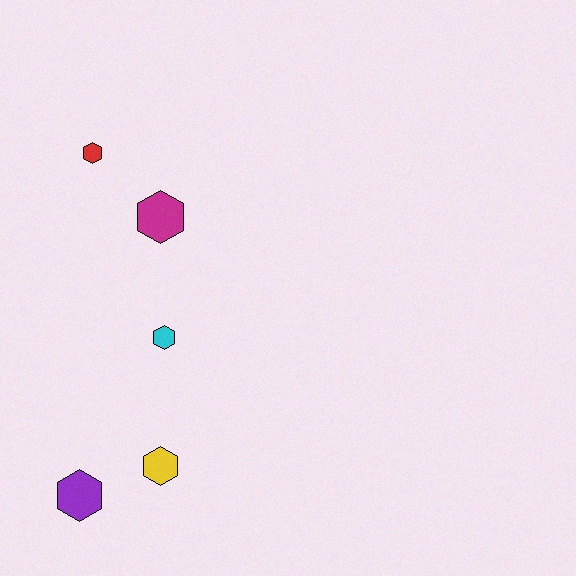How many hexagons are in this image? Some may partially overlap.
There are 5 hexagons.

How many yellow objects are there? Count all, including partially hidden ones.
There is 1 yellow object.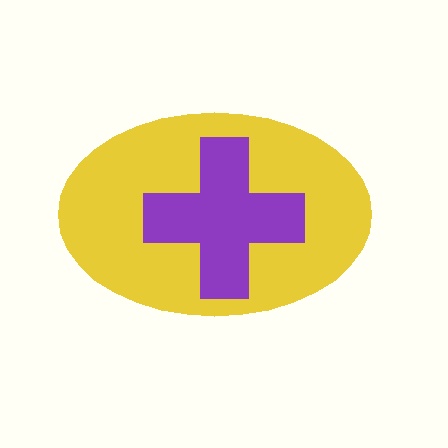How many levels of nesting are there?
2.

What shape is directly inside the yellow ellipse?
The purple cross.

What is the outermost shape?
The yellow ellipse.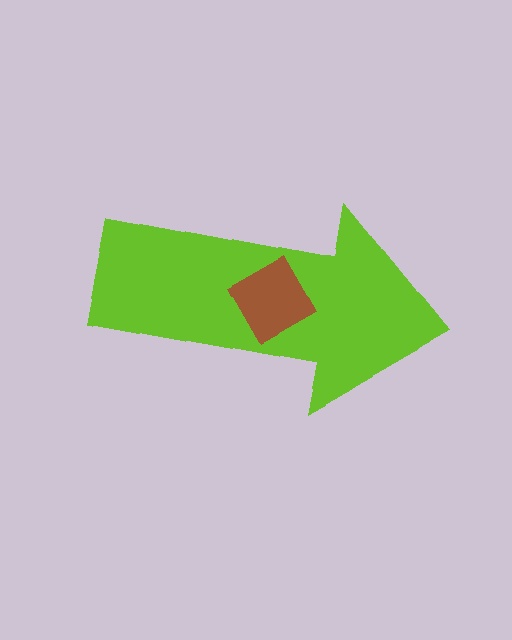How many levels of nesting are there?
2.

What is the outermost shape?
The lime arrow.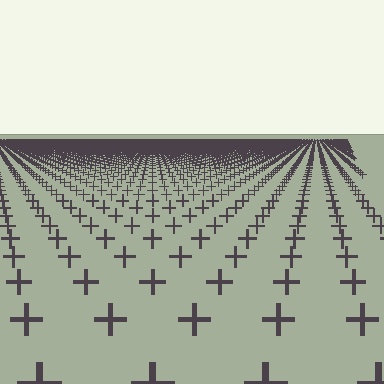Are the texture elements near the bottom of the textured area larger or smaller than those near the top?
Larger. Near the bottom, elements are closer to the viewer and appear at a bigger on-screen size.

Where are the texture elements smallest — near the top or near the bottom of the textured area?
Near the top.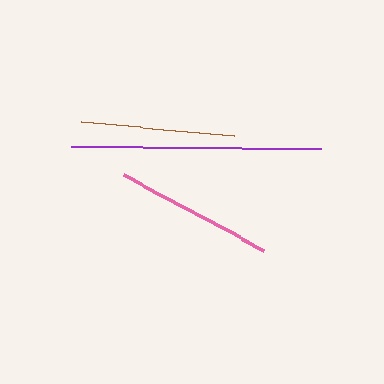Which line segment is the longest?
The purple line is the longest at approximately 250 pixels.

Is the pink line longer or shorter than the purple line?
The purple line is longer than the pink line.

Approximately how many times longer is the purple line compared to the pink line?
The purple line is approximately 1.6 times the length of the pink line.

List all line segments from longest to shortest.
From longest to shortest: purple, pink, brown.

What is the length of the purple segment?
The purple segment is approximately 250 pixels long.